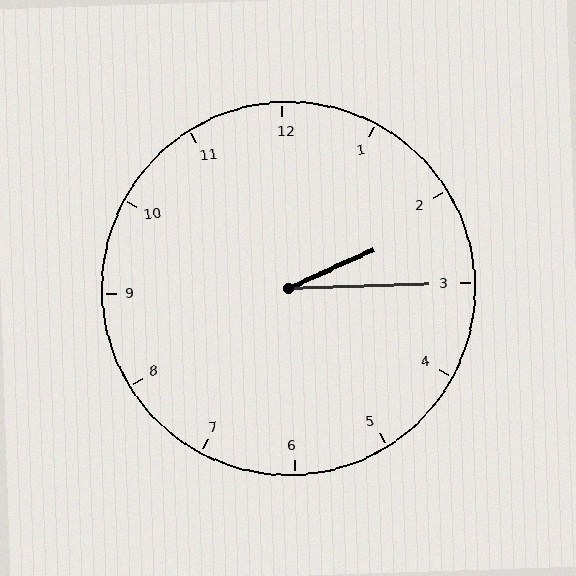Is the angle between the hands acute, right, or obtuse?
It is acute.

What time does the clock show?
2:15.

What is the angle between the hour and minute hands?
Approximately 22 degrees.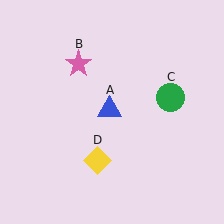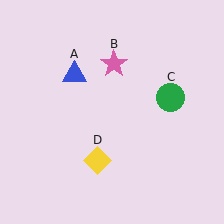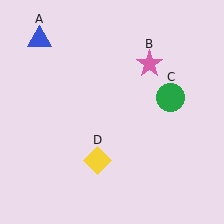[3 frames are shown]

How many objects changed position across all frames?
2 objects changed position: blue triangle (object A), pink star (object B).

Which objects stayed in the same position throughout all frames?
Green circle (object C) and yellow diamond (object D) remained stationary.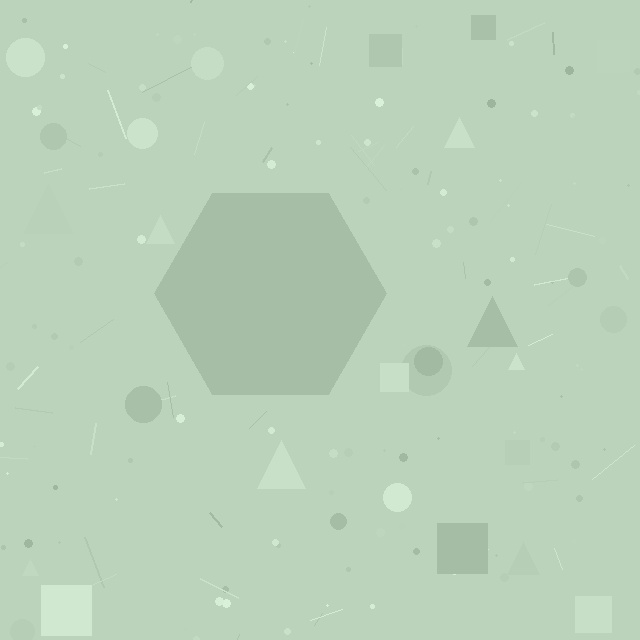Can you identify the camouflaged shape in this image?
The camouflaged shape is a hexagon.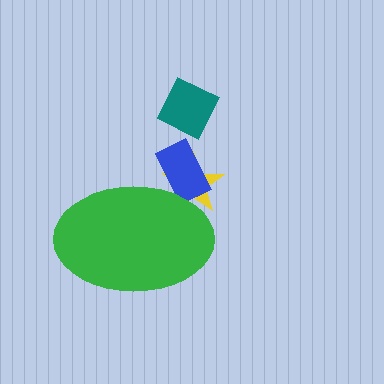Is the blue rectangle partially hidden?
Yes, the blue rectangle is partially hidden behind the green ellipse.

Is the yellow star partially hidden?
Yes, the yellow star is partially hidden behind the green ellipse.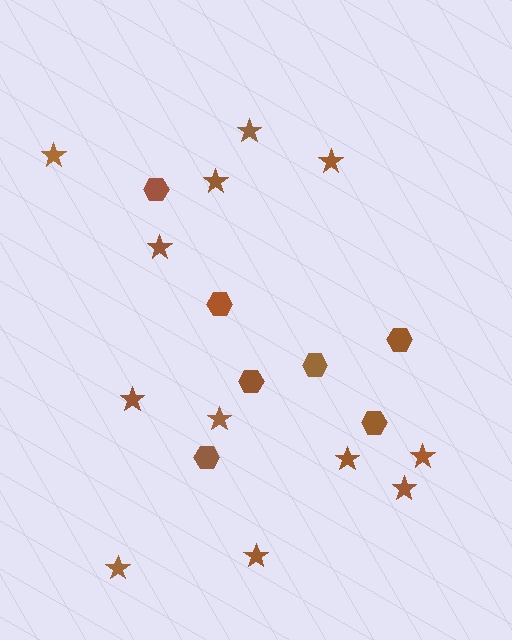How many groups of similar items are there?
There are 2 groups: one group of stars (12) and one group of hexagons (7).